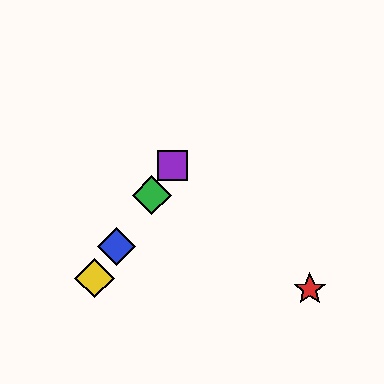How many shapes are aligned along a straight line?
4 shapes (the blue diamond, the green diamond, the yellow diamond, the purple square) are aligned along a straight line.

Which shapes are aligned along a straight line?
The blue diamond, the green diamond, the yellow diamond, the purple square are aligned along a straight line.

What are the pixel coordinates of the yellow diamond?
The yellow diamond is at (94, 278).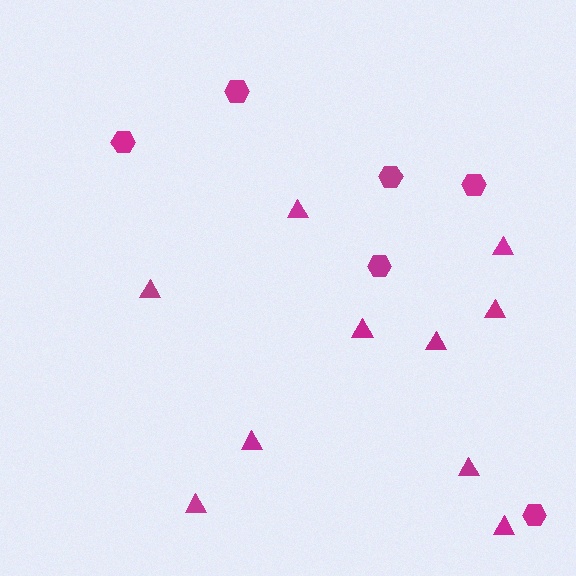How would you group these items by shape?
There are 2 groups: one group of hexagons (6) and one group of triangles (10).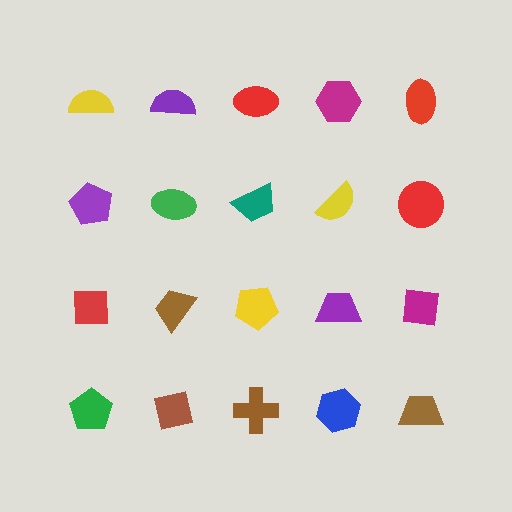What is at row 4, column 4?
A blue hexagon.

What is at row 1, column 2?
A purple semicircle.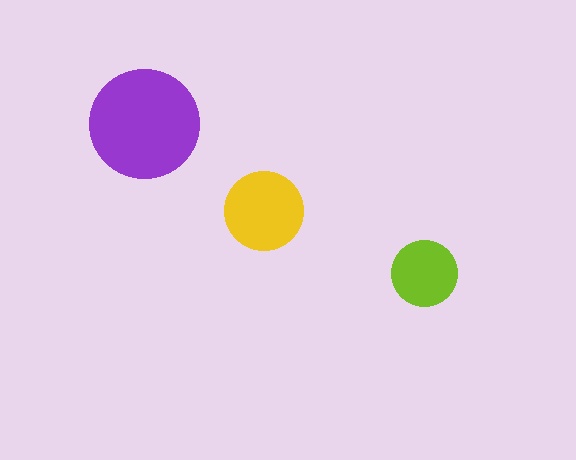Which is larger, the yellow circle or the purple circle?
The purple one.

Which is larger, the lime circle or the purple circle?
The purple one.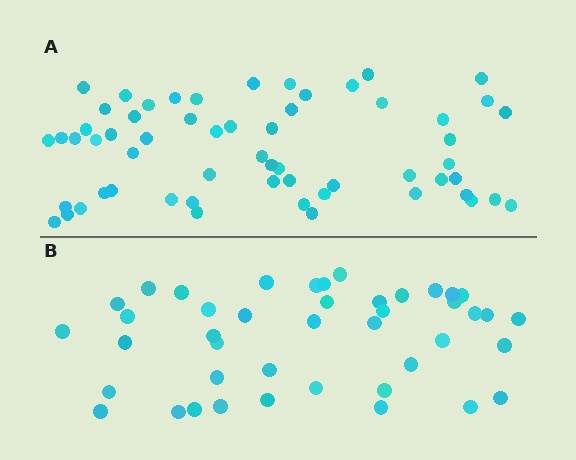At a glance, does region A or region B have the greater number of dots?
Region A (the top region) has more dots.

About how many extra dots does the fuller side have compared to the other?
Region A has approximately 15 more dots than region B.